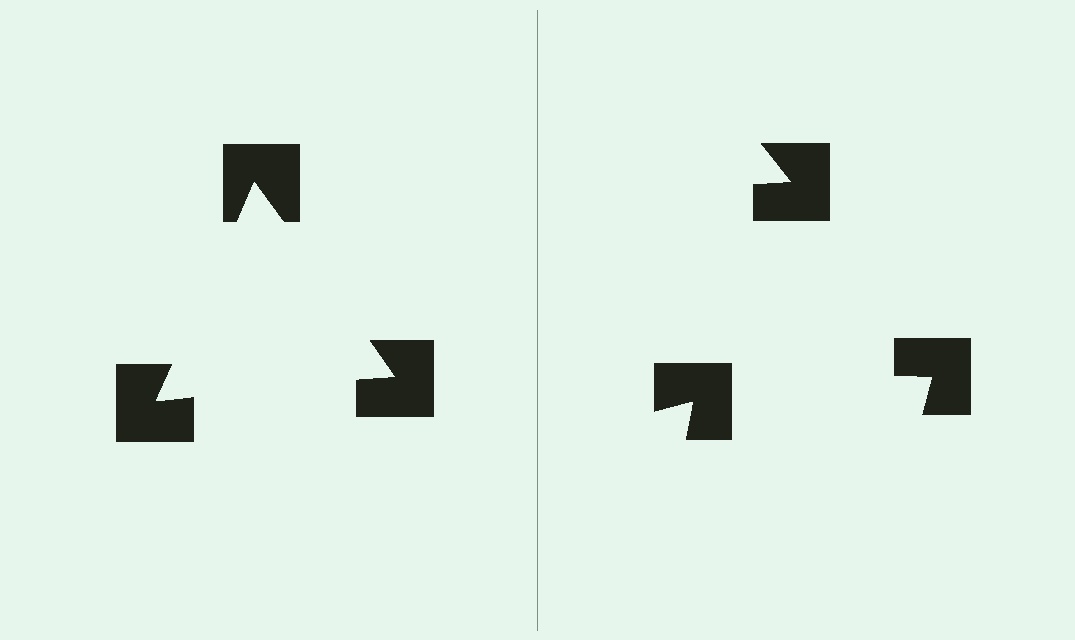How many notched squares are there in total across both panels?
6 — 3 on each side.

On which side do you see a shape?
An illusory triangle appears on the left side. On the right side the wedge cuts are rotated, so no coherent shape forms.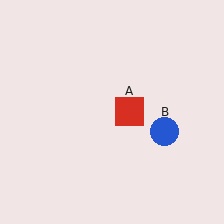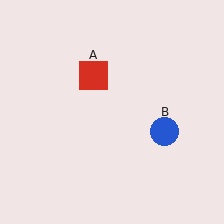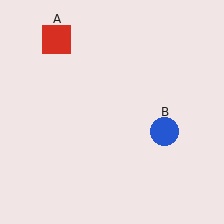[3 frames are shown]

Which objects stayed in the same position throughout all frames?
Blue circle (object B) remained stationary.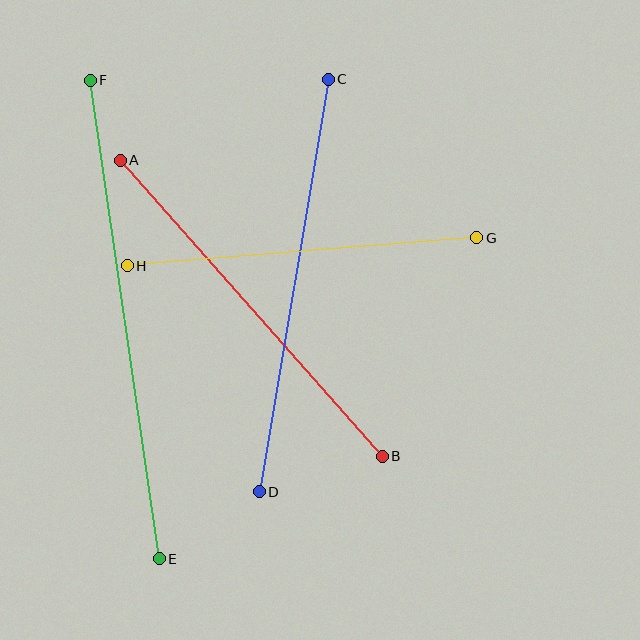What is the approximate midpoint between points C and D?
The midpoint is at approximately (294, 285) pixels.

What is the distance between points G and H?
The distance is approximately 351 pixels.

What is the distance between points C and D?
The distance is approximately 418 pixels.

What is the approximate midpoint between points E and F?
The midpoint is at approximately (125, 320) pixels.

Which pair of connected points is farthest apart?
Points E and F are farthest apart.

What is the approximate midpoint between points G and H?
The midpoint is at approximately (302, 252) pixels.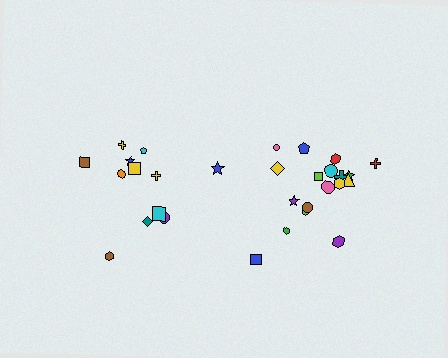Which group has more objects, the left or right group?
The right group.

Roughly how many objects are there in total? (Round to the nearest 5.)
Roughly 30 objects in total.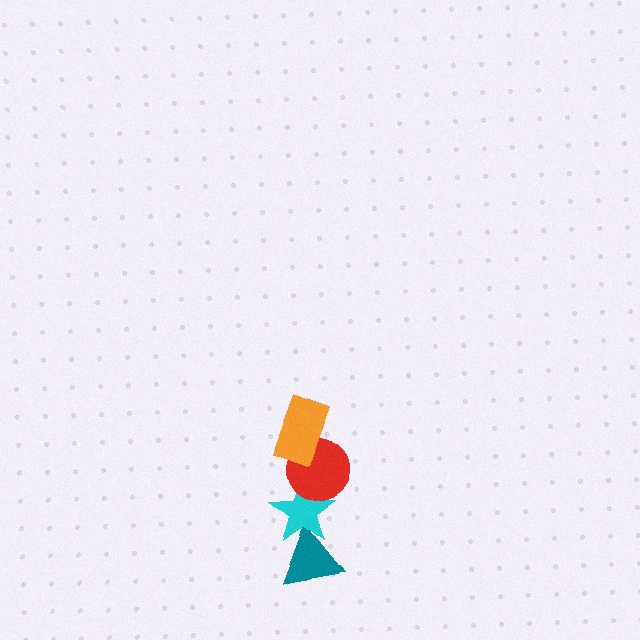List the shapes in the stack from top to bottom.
From top to bottom: the orange rectangle, the red circle, the cyan star, the teal triangle.